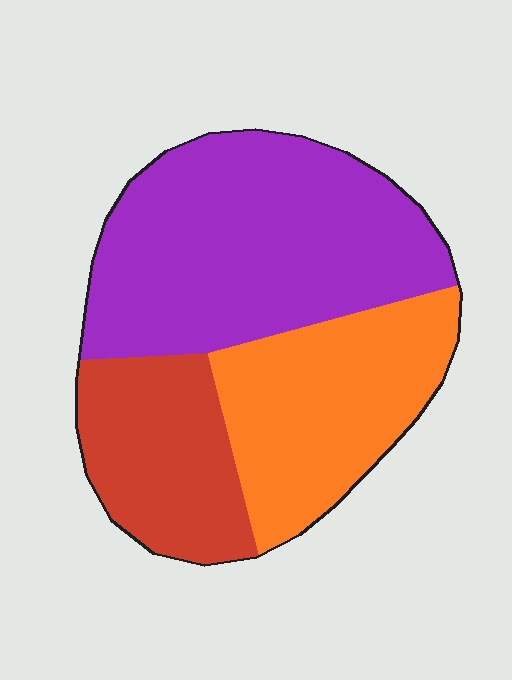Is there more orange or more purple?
Purple.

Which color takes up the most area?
Purple, at roughly 50%.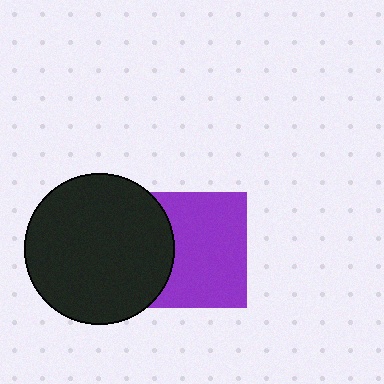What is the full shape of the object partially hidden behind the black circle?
The partially hidden object is a purple square.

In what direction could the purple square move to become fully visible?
The purple square could move right. That would shift it out from behind the black circle entirely.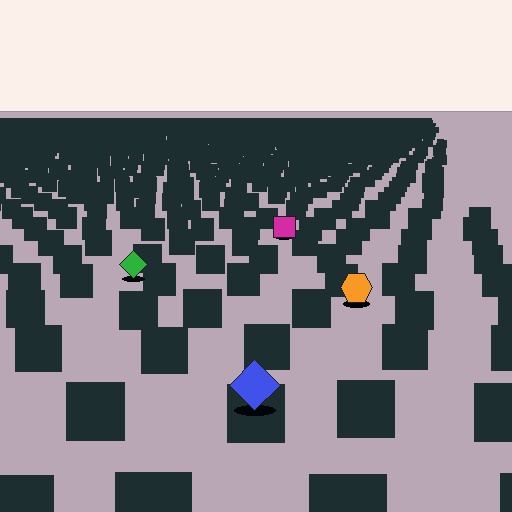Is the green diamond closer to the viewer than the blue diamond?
No. The blue diamond is closer — you can tell from the texture gradient: the ground texture is coarser near it.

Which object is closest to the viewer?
The blue diamond is closest. The texture marks near it are larger and more spread out.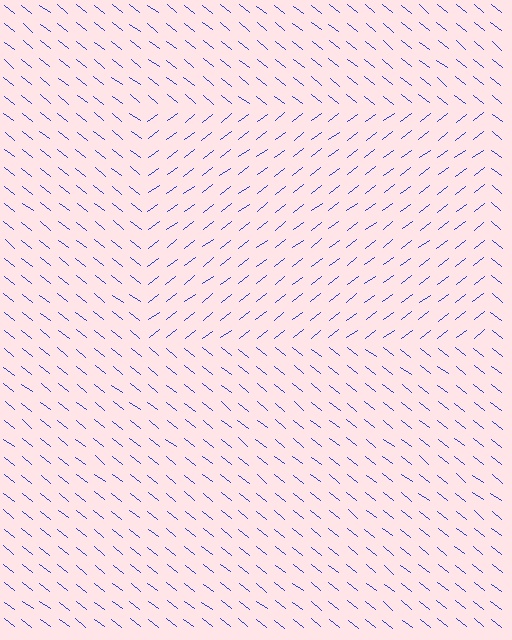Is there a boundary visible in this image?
Yes, there is a texture boundary formed by a change in line orientation.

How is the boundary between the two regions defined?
The boundary is defined purely by a change in line orientation (approximately 76 degrees difference). All lines are the same color and thickness.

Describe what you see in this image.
The image is filled with small blue line segments. A rectangle region in the image has lines oriented differently from the surrounding lines, creating a visible texture boundary.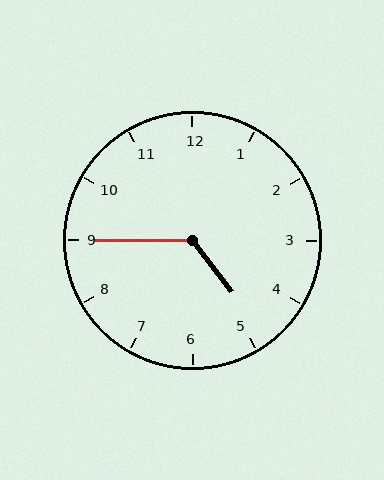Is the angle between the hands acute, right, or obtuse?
It is obtuse.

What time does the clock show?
4:45.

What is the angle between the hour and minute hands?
Approximately 128 degrees.